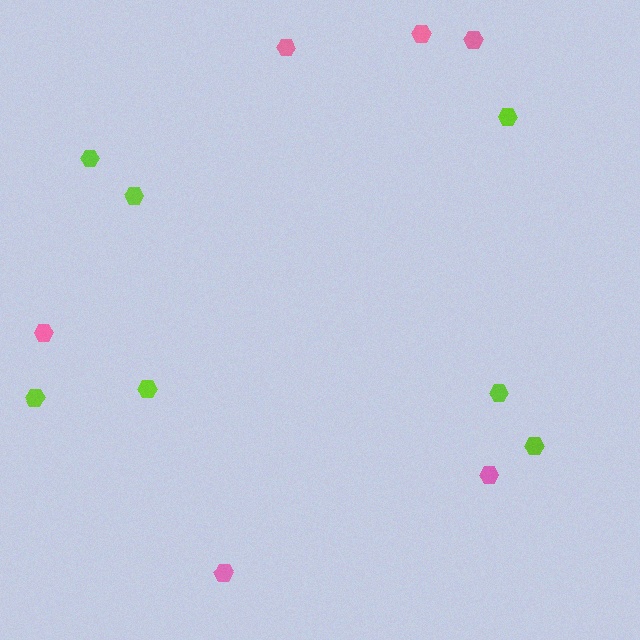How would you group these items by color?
There are 2 groups: one group of lime hexagons (7) and one group of pink hexagons (6).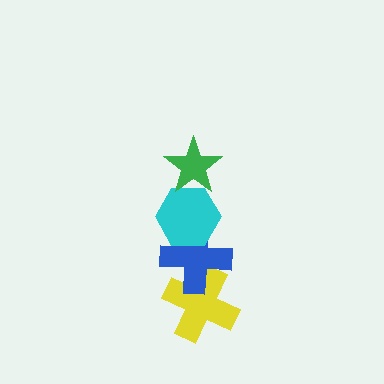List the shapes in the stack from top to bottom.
From top to bottom: the green star, the cyan hexagon, the blue cross, the yellow cross.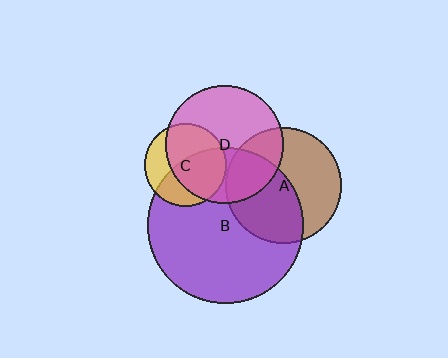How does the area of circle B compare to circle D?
Approximately 1.8 times.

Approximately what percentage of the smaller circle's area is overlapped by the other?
Approximately 40%.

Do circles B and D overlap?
Yes.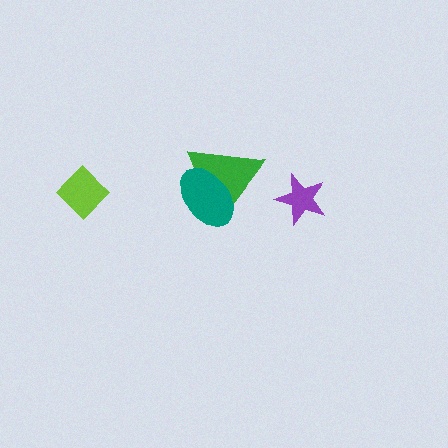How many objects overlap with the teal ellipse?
1 object overlaps with the teal ellipse.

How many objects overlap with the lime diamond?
0 objects overlap with the lime diamond.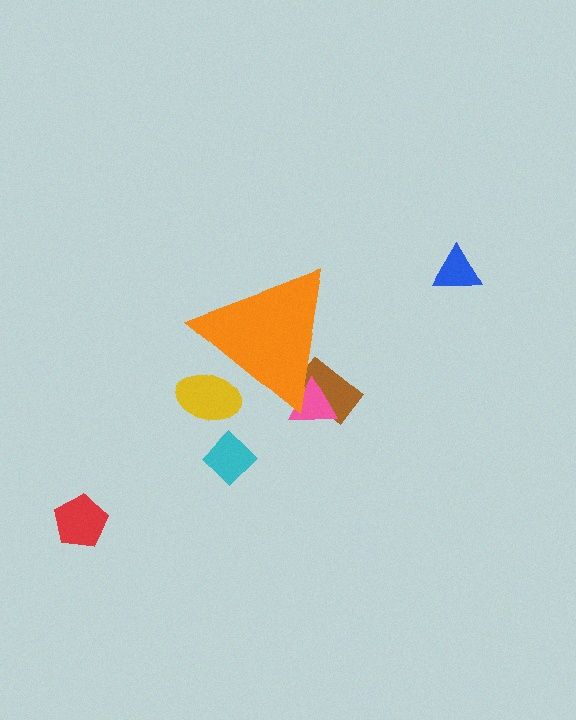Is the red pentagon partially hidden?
No, the red pentagon is fully visible.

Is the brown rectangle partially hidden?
Yes, the brown rectangle is partially hidden behind the orange triangle.